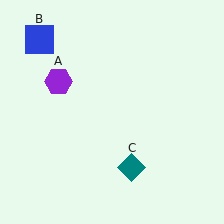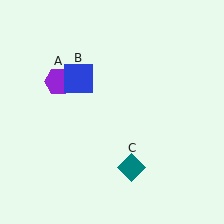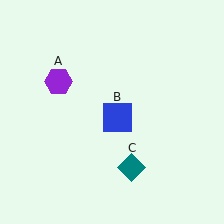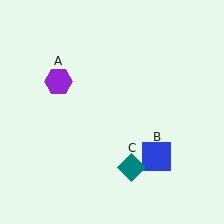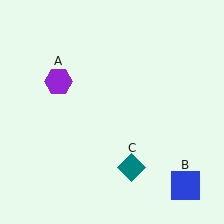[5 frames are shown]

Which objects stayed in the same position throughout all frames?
Purple hexagon (object A) and teal diamond (object C) remained stationary.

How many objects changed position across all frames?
1 object changed position: blue square (object B).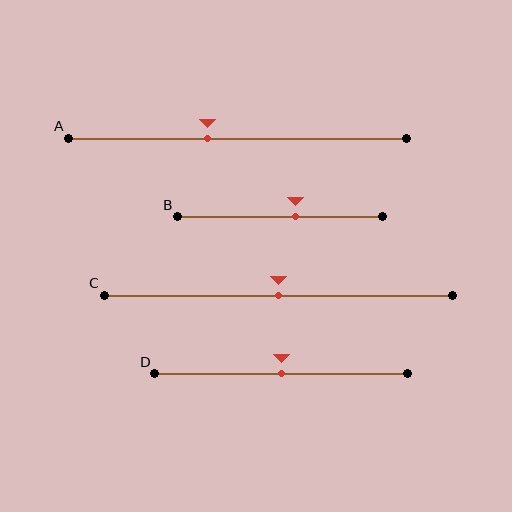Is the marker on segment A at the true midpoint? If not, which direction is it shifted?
No, the marker on segment A is shifted to the left by about 9% of the segment length.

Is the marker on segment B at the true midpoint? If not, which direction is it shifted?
No, the marker on segment B is shifted to the right by about 7% of the segment length.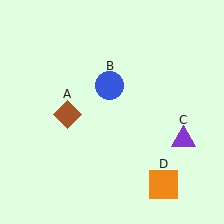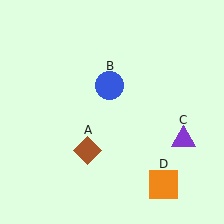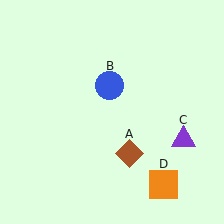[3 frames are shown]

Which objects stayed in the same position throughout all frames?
Blue circle (object B) and purple triangle (object C) and orange square (object D) remained stationary.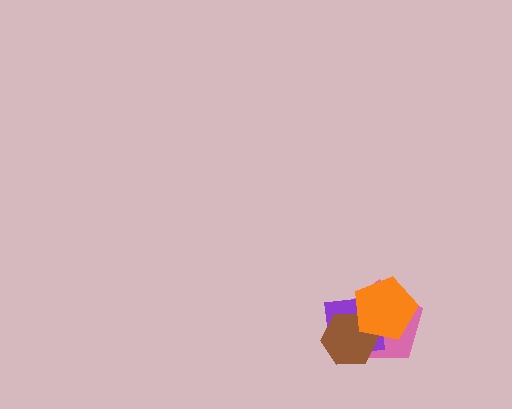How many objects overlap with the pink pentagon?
3 objects overlap with the pink pentagon.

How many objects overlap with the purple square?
3 objects overlap with the purple square.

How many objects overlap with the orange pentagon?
3 objects overlap with the orange pentagon.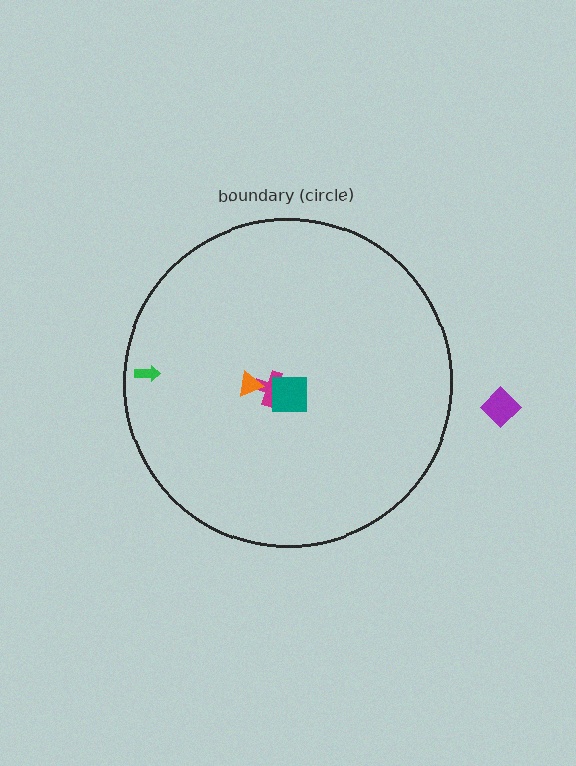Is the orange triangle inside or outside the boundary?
Inside.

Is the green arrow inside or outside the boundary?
Inside.